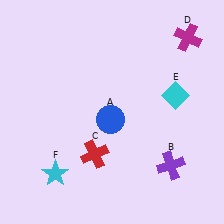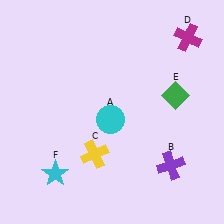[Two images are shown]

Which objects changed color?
A changed from blue to cyan. C changed from red to yellow. E changed from cyan to green.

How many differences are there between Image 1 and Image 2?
There are 3 differences between the two images.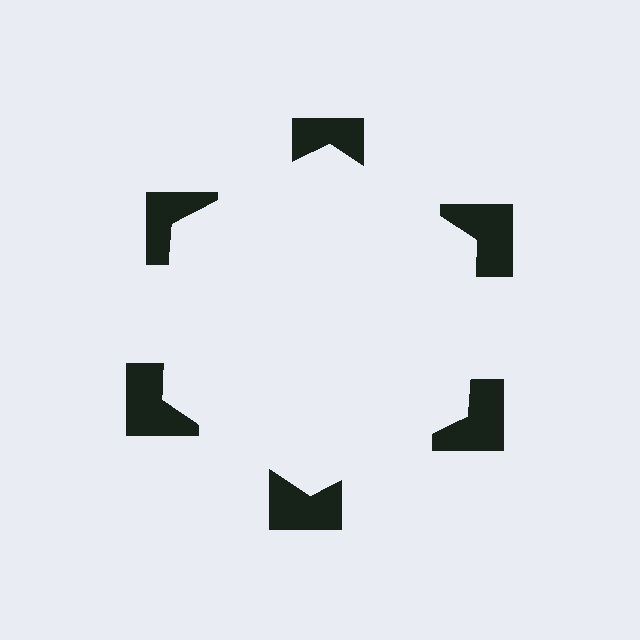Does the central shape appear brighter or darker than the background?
It typically appears slightly brighter than the background, even though no actual brightness change is drawn.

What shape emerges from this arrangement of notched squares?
An illusory hexagon — its edges are inferred from the aligned wedge cuts in the notched squares, not physically drawn.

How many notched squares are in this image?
There are 6 — one at each vertex of the illusory hexagon.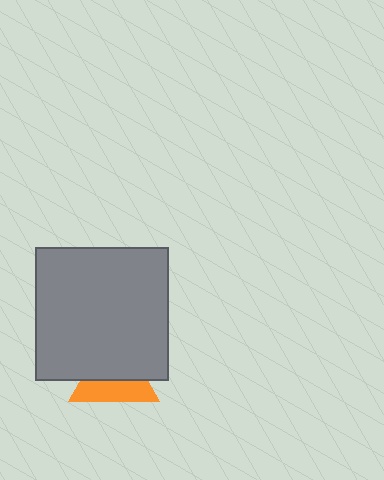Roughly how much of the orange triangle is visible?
A small part of it is visible (roughly 44%).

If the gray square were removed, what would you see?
You would see the complete orange triangle.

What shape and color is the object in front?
The object in front is a gray square.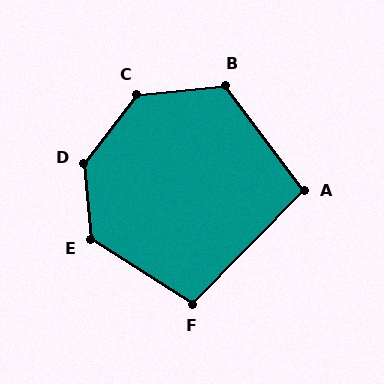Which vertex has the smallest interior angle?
A, at approximately 99 degrees.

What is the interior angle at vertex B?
Approximately 121 degrees (obtuse).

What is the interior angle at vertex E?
Approximately 128 degrees (obtuse).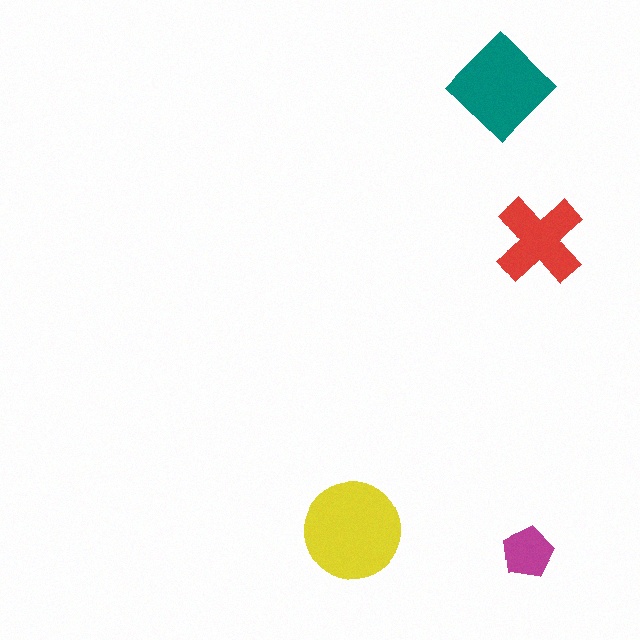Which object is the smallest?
The magenta pentagon.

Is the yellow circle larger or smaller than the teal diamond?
Larger.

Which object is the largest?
The yellow circle.